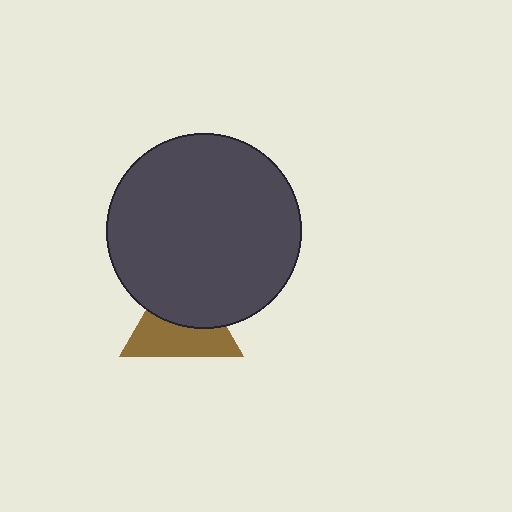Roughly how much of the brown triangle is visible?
About half of it is visible (roughly 52%).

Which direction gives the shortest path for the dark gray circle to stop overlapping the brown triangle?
Moving up gives the shortest separation.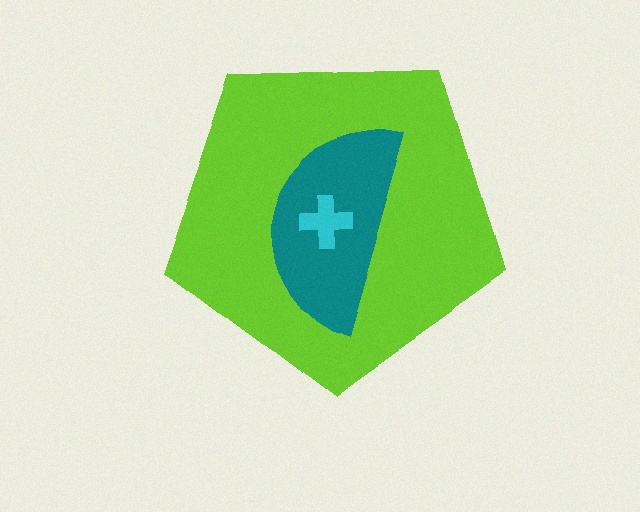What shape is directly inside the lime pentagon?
The teal semicircle.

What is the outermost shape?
The lime pentagon.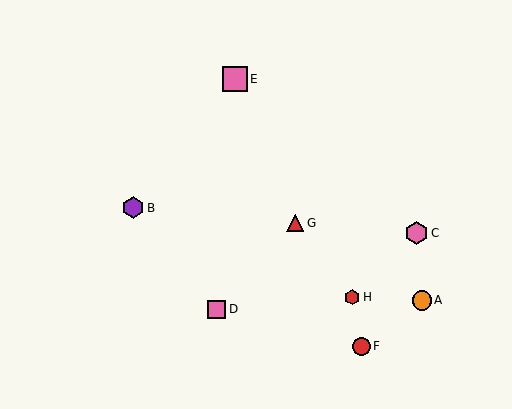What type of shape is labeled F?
Shape F is a red circle.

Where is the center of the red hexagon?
The center of the red hexagon is at (352, 297).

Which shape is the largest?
The pink square (labeled E) is the largest.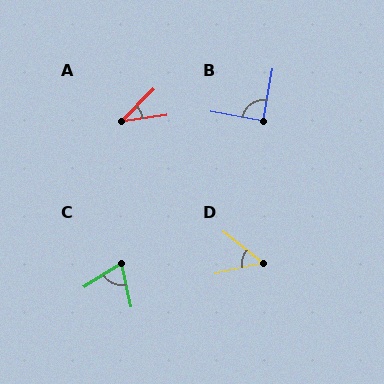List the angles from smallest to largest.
A (38°), D (51°), C (71°), B (91°).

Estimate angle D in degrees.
Approximately 51 degrees.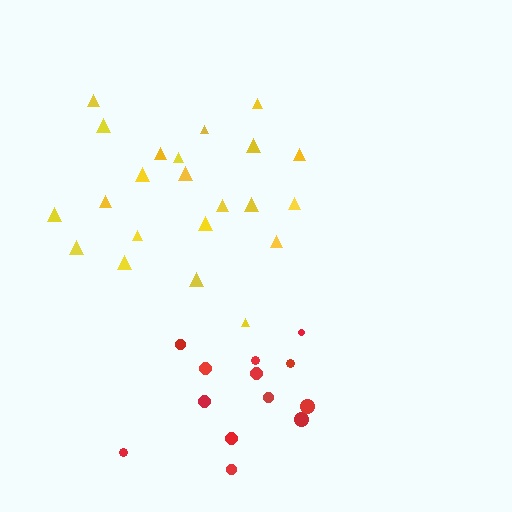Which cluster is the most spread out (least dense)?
Red.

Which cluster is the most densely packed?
Yellow.